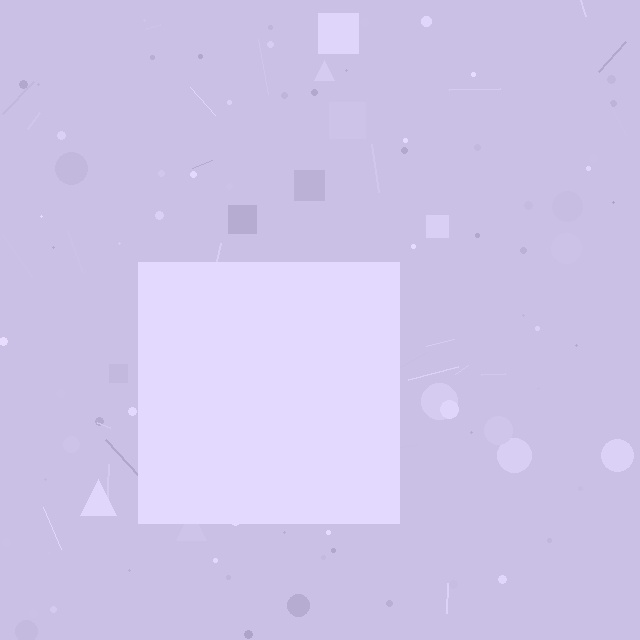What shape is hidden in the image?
A square is hidden in the image.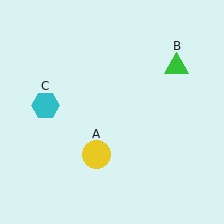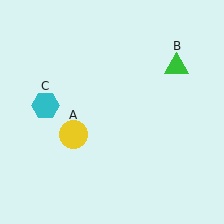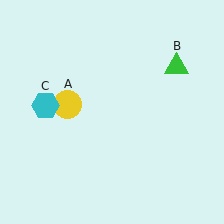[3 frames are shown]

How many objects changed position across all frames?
1 object changed position: yellow circle (object A).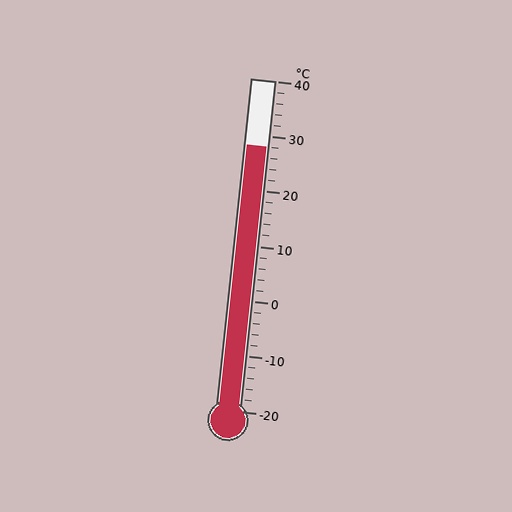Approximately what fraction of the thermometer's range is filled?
The thermometer is filled to approximately 80% of its range.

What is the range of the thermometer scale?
The thermometer scale ranges from -20°C to 40°C.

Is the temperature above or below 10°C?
The temperature is above 10°C.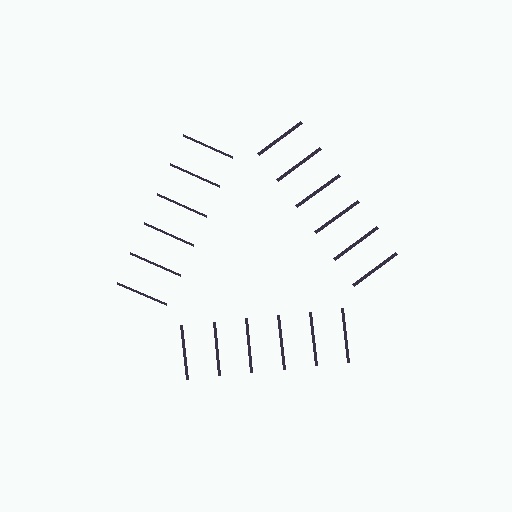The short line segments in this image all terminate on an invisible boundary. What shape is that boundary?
An illusory triangle — the line segments terminate on its edges but no continuous stroke is drawn.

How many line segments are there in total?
18 — 6 along each of the 3 edges.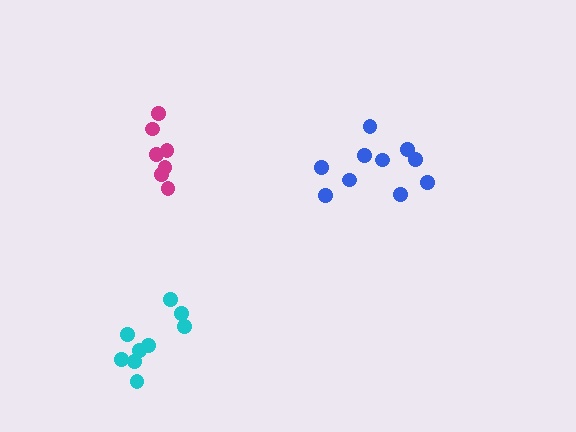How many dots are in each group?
Group 1: 10 dots, Group 2: 7 dots, Group 3: 9 dots (26 total).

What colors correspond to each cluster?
The clusters are colored: blue, magenta, cyan.